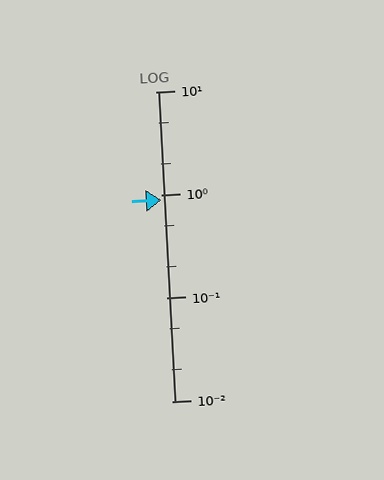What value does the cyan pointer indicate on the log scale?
The pointer indicates approximately 0.89.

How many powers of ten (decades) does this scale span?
The scale spans 3 decades, from 0.01 to 10.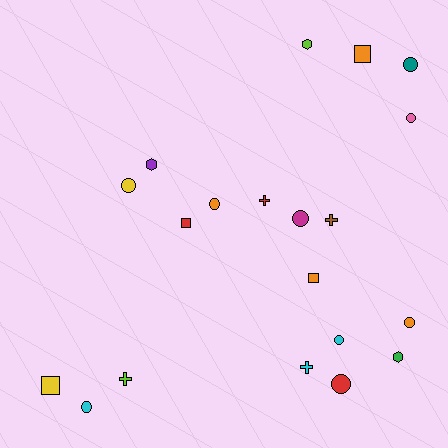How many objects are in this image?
There are 20 objects.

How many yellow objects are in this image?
There are 2 yellow objects.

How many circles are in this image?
There are 9 circles.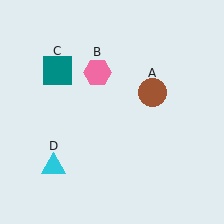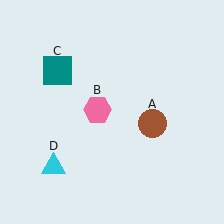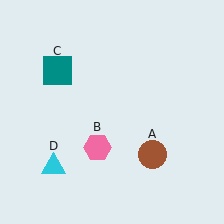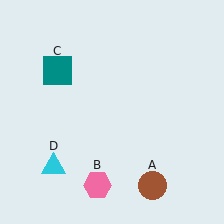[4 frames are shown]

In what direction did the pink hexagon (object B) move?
The pink hexagon (object B) moved down.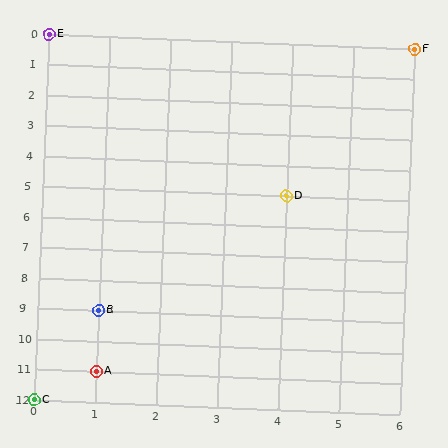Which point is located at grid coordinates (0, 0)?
Point E is at (0, 0).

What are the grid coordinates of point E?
Point E is at grid coordinates (0, 0).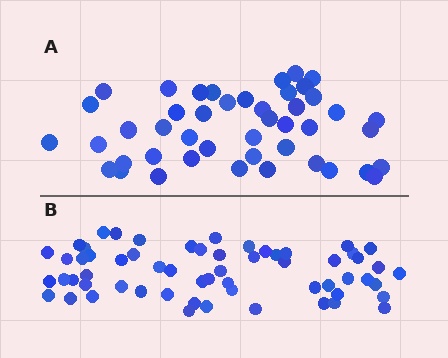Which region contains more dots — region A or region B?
Region B (the bottom region) has more dots.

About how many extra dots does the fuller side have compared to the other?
Region B has approximately 15 more dots than region A.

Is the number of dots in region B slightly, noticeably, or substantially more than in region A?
Region B has noticeably more, but not dramatically so. The ratio is roughly 1.3 to 1.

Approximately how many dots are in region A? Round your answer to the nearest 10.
About 40 dots. (The exact count is 45, which rounds to 40.)